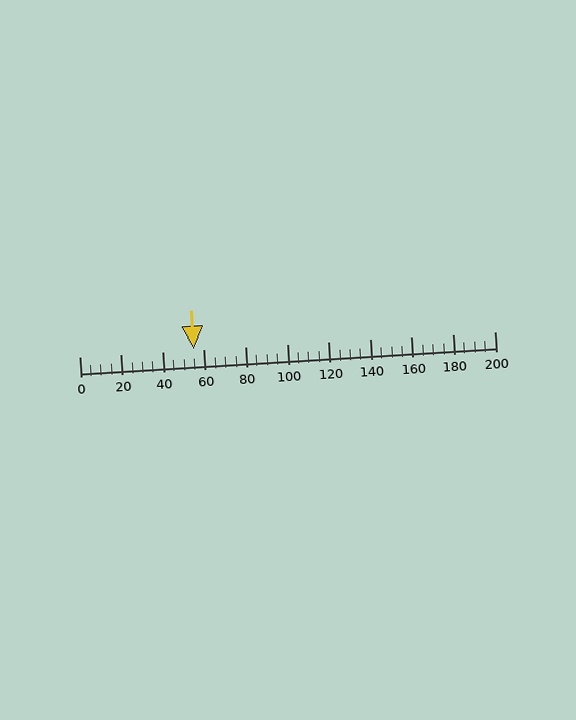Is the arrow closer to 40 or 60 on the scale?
The arrow is closer to 60.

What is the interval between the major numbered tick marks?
The major tick marks are spaced 20 units apart.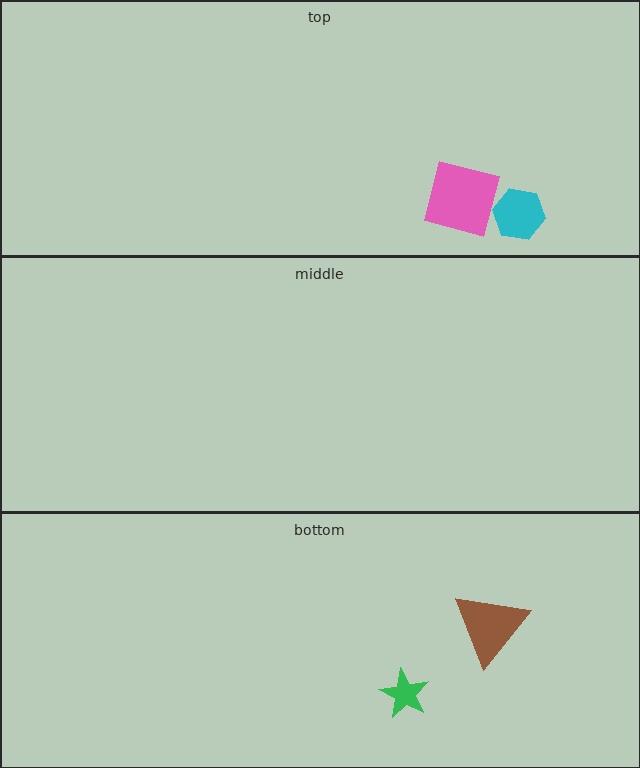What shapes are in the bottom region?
The green star, the brown triangle.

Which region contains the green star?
The bottom region.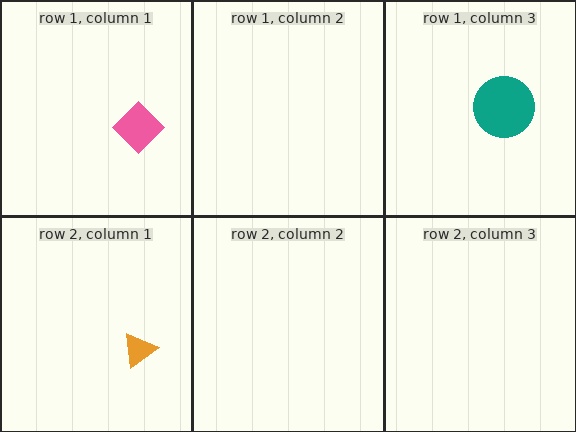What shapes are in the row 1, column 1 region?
The pink diamond.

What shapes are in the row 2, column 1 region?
The orange triangle.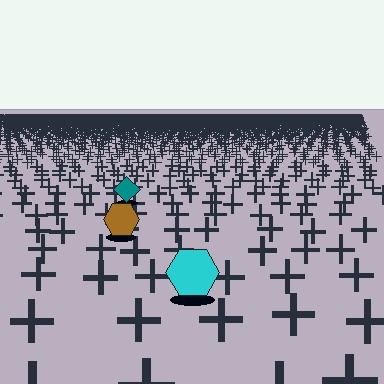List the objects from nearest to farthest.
From nearest to farthest: the cyan hexagon, the brown hexagon, the teal diamond.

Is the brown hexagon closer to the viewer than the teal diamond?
Yes. The brown hexagon is closer — you can tell from the texture gradient: the ground texture is coarser near it.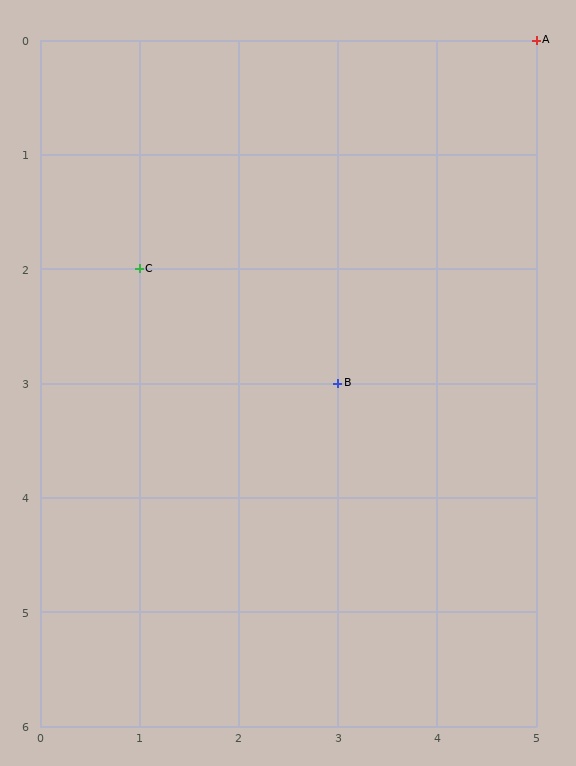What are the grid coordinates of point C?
Point C is at grid coordinates (1, 2).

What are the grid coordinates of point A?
Point A is at grid coordinates (5, 0).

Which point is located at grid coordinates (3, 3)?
Point B is at (3, 3).